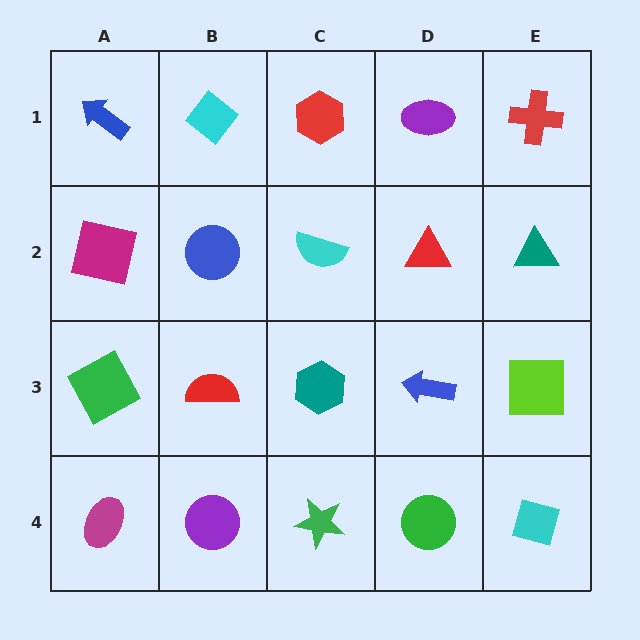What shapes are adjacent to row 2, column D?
A purple ellipse (row 1, column D), a blue arrow (row 3, column D), a cyan semicircle (row 2, column C), a teal triangle (row 2, column E).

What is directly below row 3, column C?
A green star.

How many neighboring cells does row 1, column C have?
3.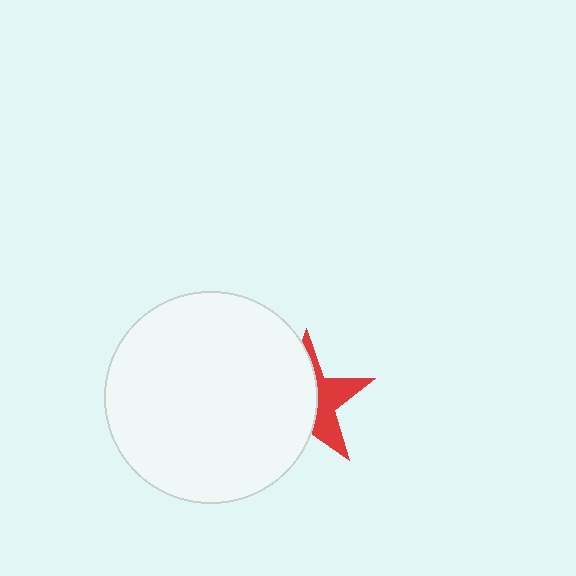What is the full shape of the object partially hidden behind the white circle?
The partially hidden object is a red star.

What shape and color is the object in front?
The object in front is a white circle.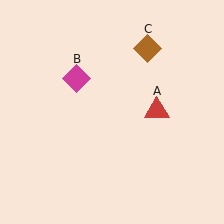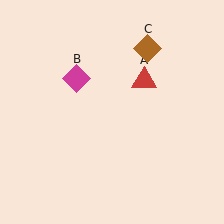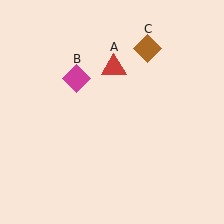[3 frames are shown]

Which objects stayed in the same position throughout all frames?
Magenta diamond (object B) and brown diamond (object C) remained stationary.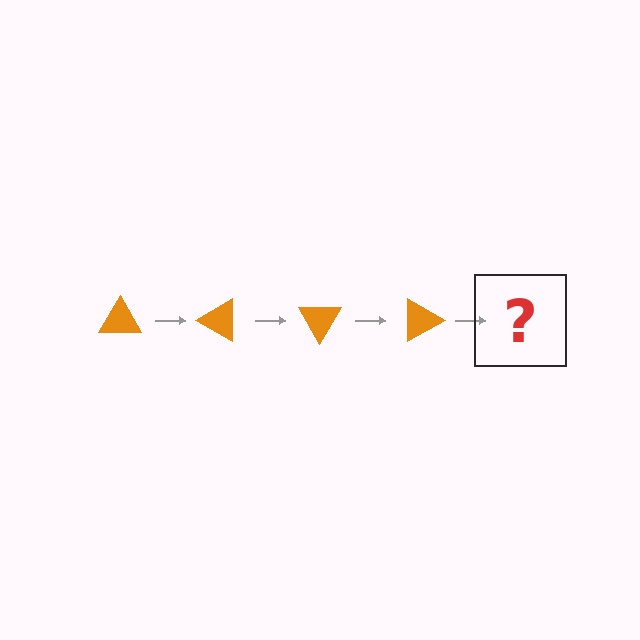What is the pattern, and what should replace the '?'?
The pattern is that the triangle rotates 30 degrees each step. The '?' should be an orange triangle rotated 120 degrees.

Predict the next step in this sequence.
The next step is an orange triangle rotated 120 degrees.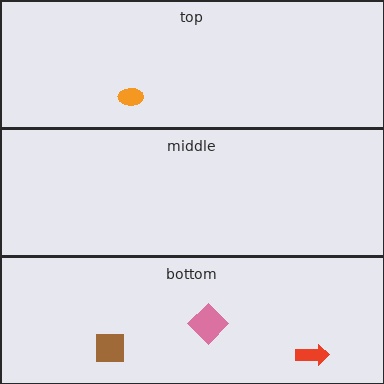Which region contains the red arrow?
The bottom region.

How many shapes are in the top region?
1.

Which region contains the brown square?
The bottom region.